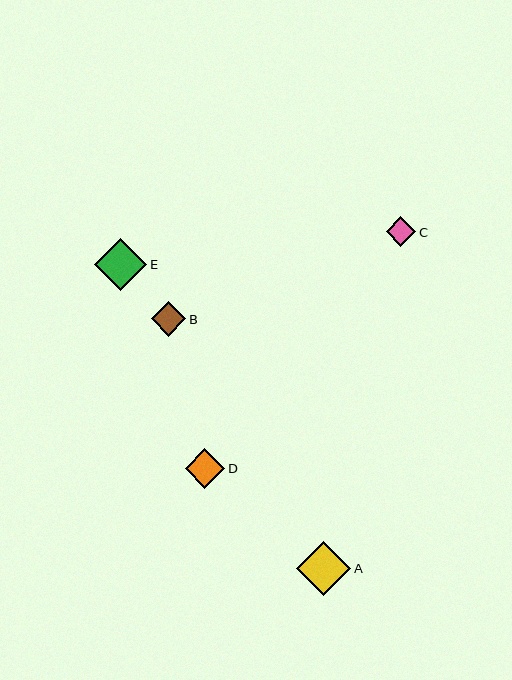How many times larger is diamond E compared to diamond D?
Diamond E is approximately 1.3 times the size of diamond D.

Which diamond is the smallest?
Diamond C is the smallest with a size of approximately 30 pixels.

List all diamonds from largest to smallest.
From largest to smallest: A, E, D, B, C.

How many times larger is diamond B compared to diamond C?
Diamond B is approximately 1.2 times the size of diamond C.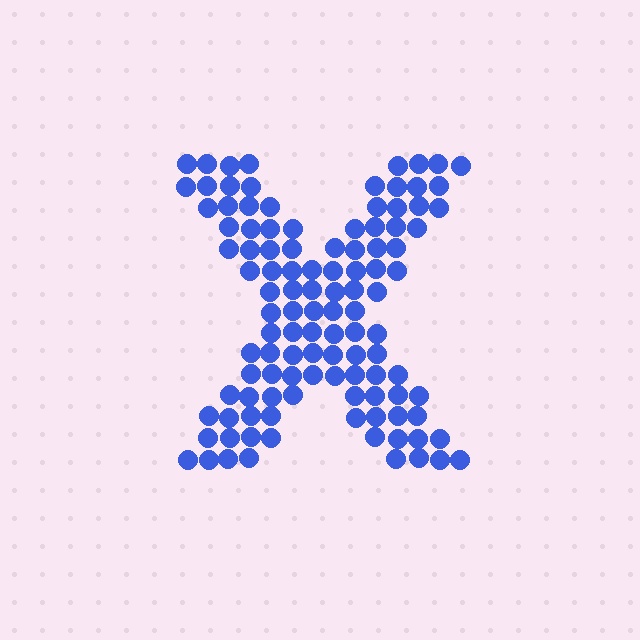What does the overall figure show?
The overall figure shows the letter X.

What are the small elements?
The small elements are circles.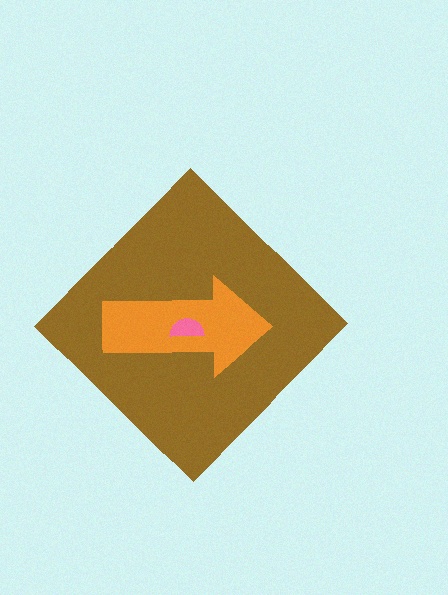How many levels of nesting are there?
3.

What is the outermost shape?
The brown diamond.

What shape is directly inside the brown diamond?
The orange arrow.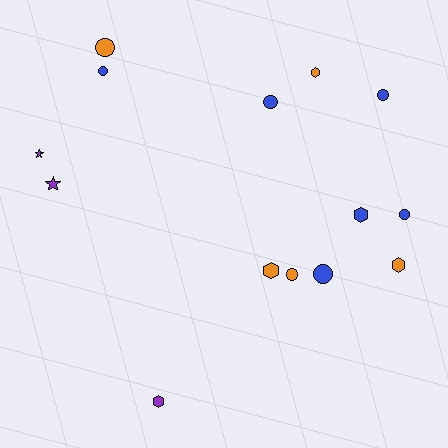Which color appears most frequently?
Blue, with 6 objects.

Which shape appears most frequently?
Circle, with 7 objects.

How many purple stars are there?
There are 2 purple stars.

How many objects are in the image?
There are 14 objects.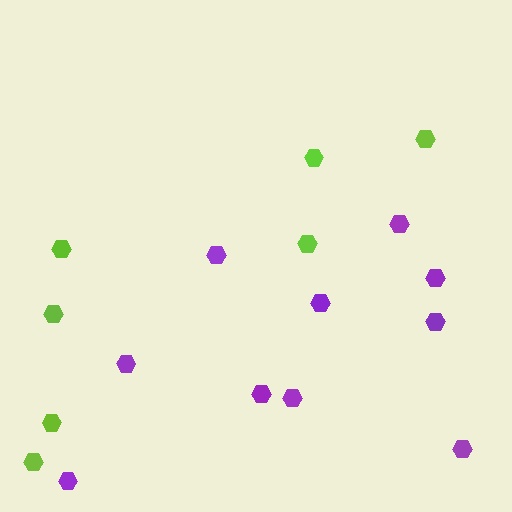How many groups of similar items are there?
There are 2 groups: one group of purple hexagons (10) and one group of lime hexagons (7).